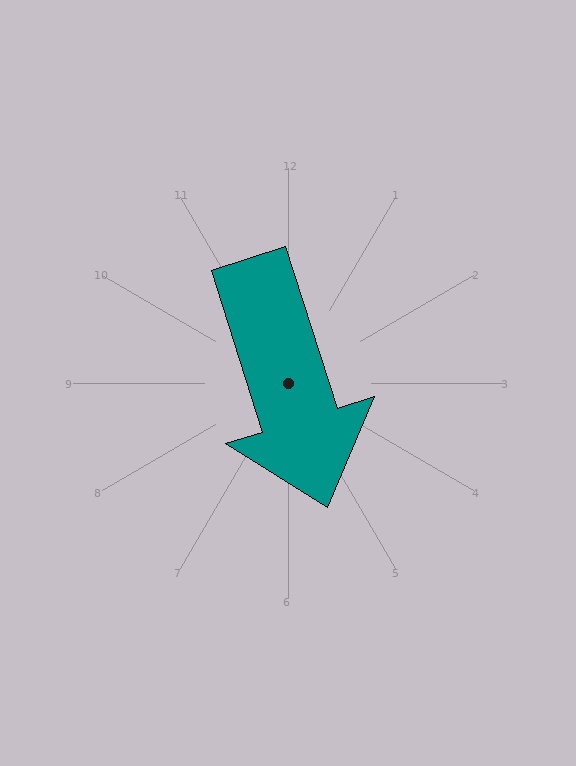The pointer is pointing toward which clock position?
Roughly 5 o'clock.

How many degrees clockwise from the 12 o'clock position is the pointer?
Approximately 162 degrees.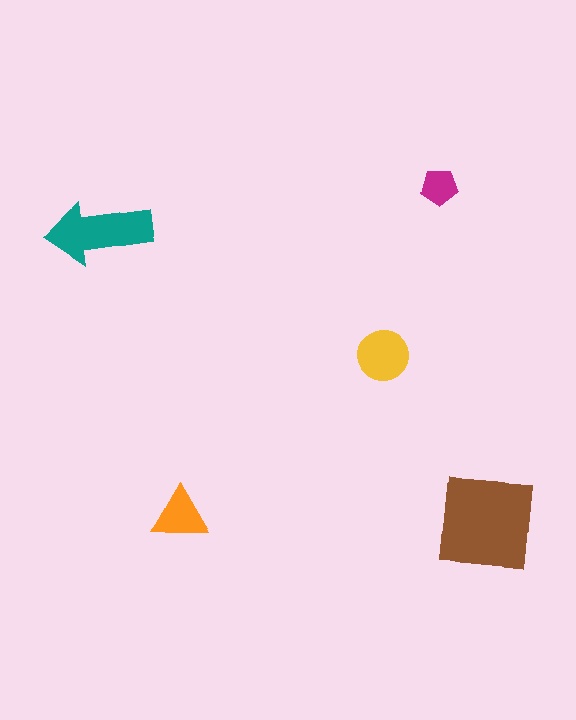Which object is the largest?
The brown square.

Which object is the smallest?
The magenta pentagon.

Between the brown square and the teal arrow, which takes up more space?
The brown square.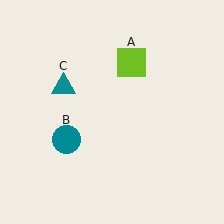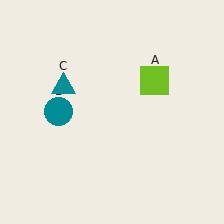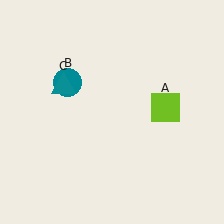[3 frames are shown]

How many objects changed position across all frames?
2 objects changed position: lime square (object A), teal circle (object B).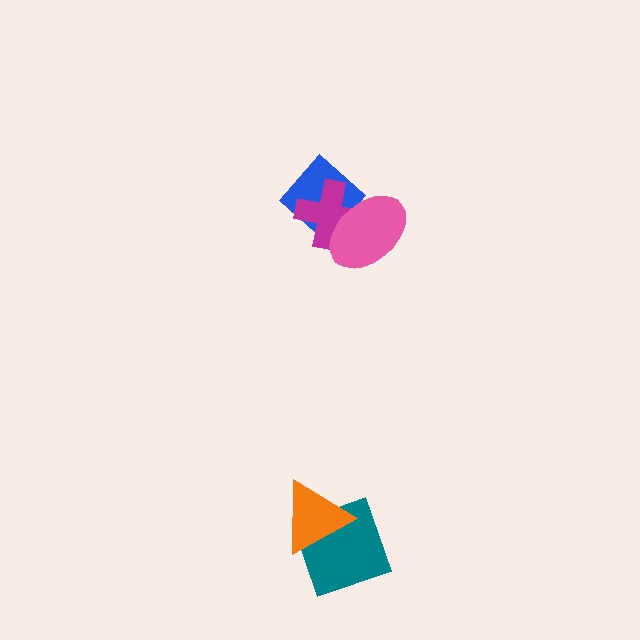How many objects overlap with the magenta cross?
2 objects overlap with the magenta cross.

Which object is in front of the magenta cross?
The pink ellipse is in front of the magenta cross.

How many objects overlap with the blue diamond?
2 objects overlap with the blue diamond.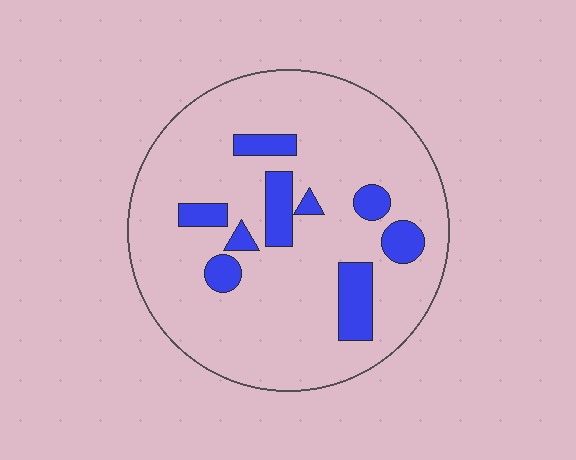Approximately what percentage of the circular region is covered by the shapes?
Approximately 15%.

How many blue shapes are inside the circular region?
9.